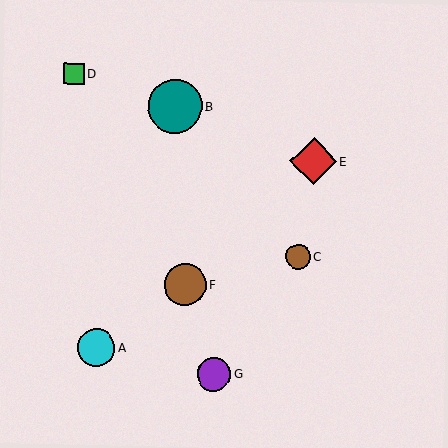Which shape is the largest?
The teal circle (labeled B) is the largest.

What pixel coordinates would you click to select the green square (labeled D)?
Click at (74, 74) to select the green square D.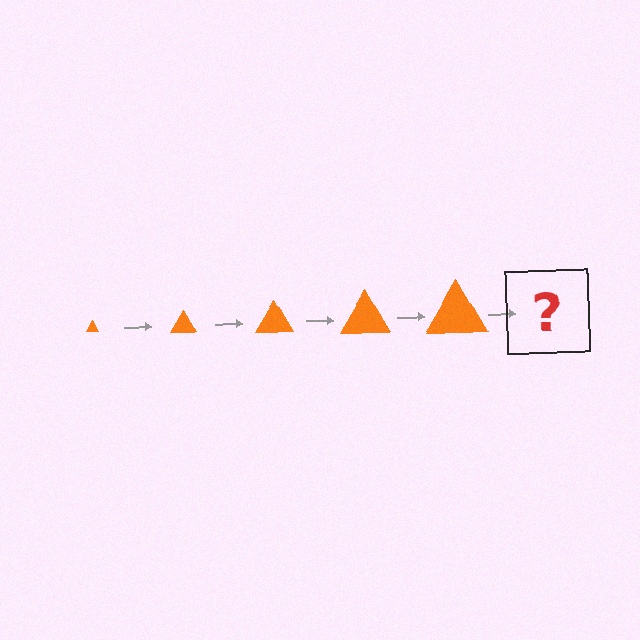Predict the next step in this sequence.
The next step is an orange triangle, larger than the previous one.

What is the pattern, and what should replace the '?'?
The pattern is that the triangle gets progressively larger each step. The '?' should be an orange triangle, larger than the previous one.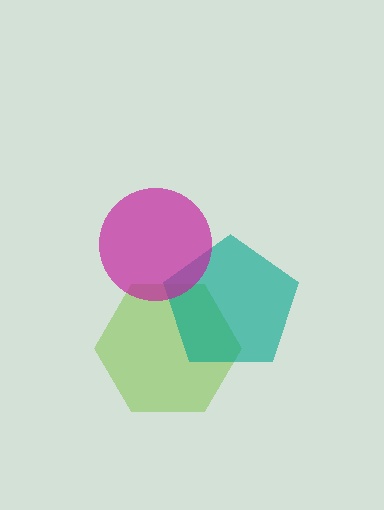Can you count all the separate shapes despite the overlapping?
Yes, there are 3 separate shapes.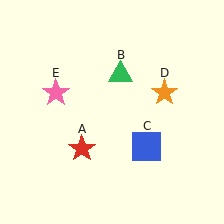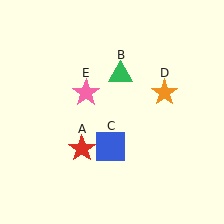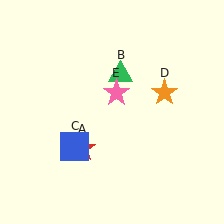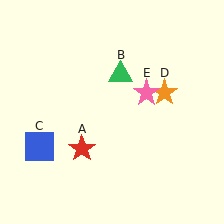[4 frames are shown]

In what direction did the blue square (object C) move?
The blue square (object C) moved left.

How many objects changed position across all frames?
2 objects changed position: blue square (object C), pink star (object E).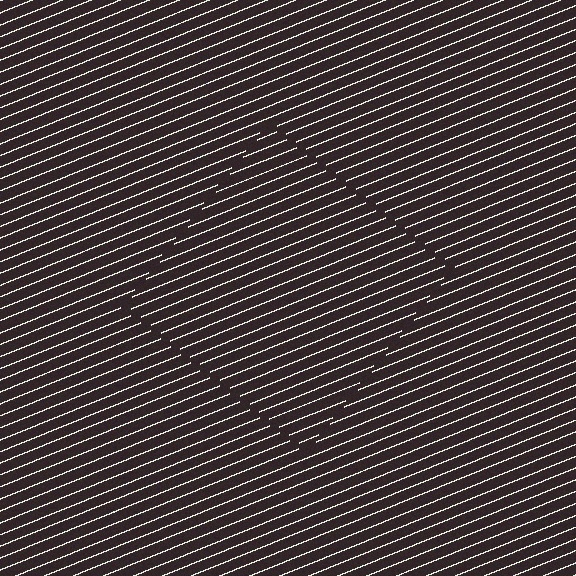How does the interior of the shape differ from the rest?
The interior of the shape contains the same grating, shifted by half a period — the contour is defined by the phase discontinuity where line-ends from the inner and outer gratings abut.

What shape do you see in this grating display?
An illusory square. The interior of the shape contains the same grating, shifted by half a period — the contour is defined by the phase discontinuity where line-ends from the inner and outer gratings abut.